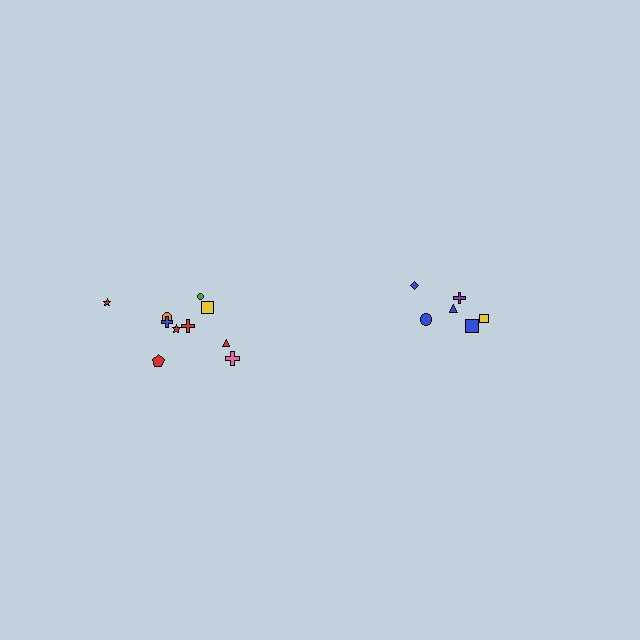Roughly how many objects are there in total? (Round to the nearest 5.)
Roughly 15 objects in total.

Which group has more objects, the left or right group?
The left group.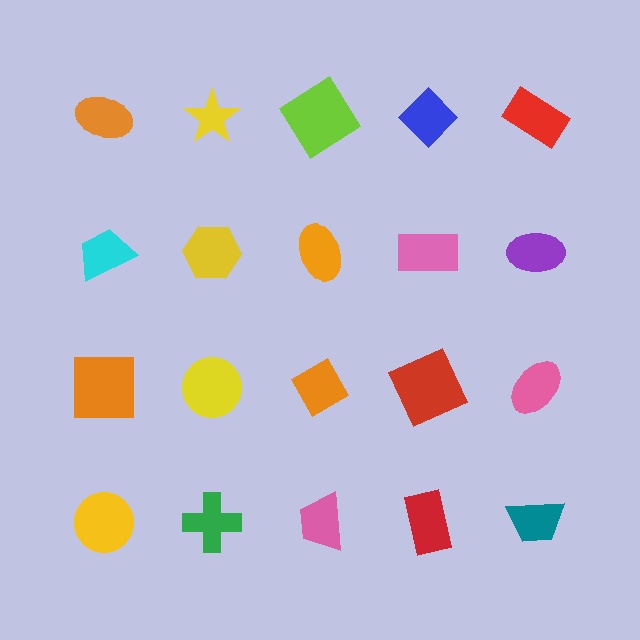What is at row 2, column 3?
An orange ellipse.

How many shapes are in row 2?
5 shapes.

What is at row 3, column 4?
A red square.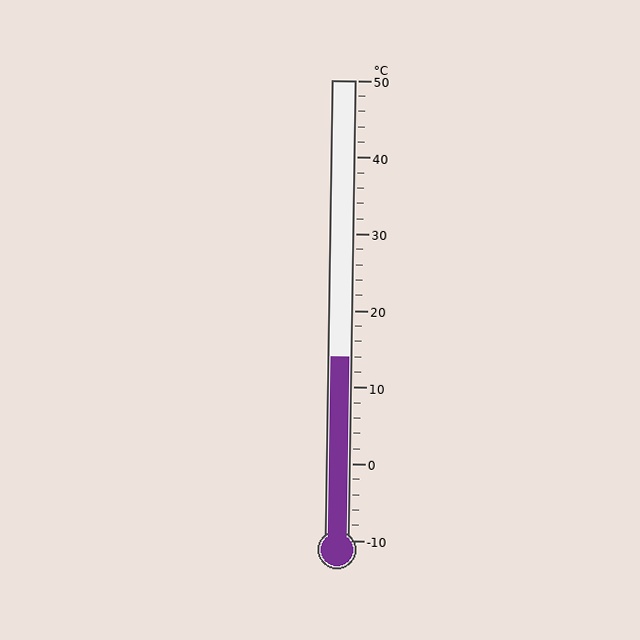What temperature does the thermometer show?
The thermometer shows approximately 14°C.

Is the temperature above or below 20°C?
The temperature is below 20°C.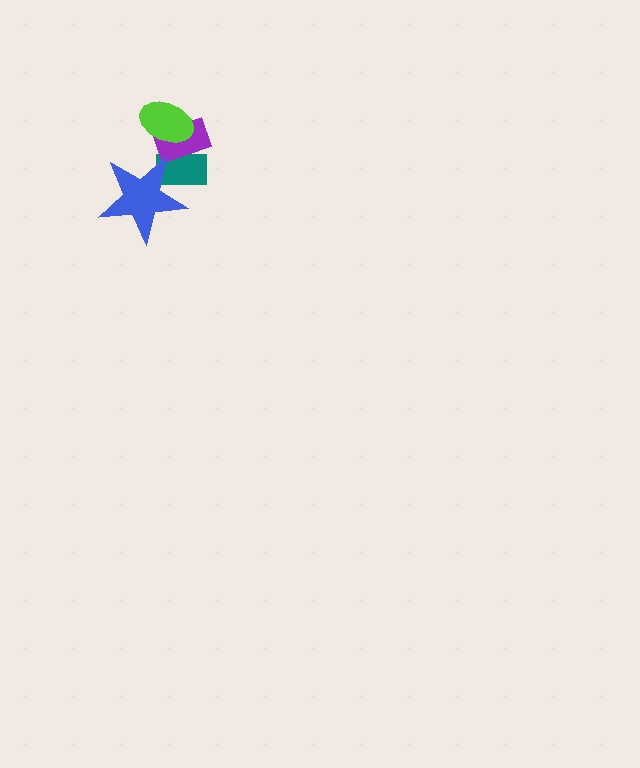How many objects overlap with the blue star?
1 object overlaps with the blue star.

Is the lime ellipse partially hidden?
No, no other shape covers it.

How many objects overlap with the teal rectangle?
2 objects overlap with the teal rectangle.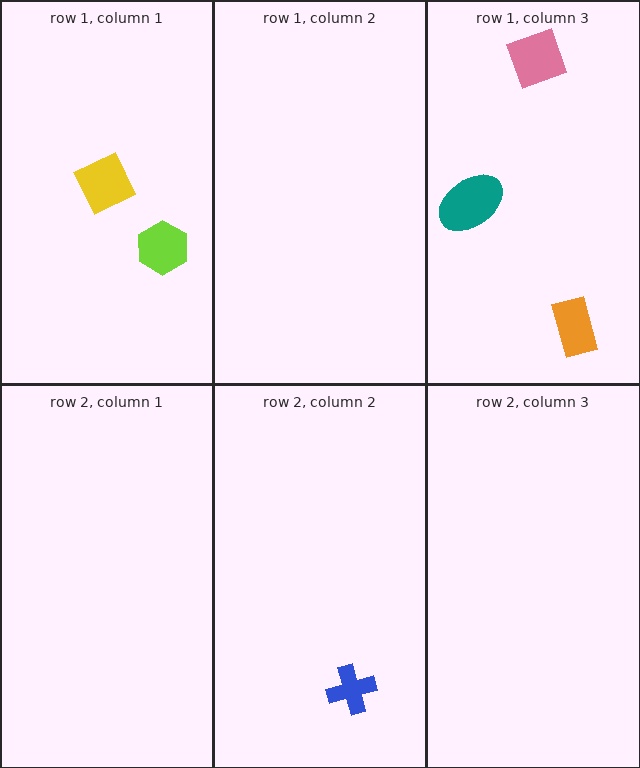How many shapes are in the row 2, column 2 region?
1.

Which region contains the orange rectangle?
The row 1, column 3 region.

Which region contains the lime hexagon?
The row 1, column 1 region.